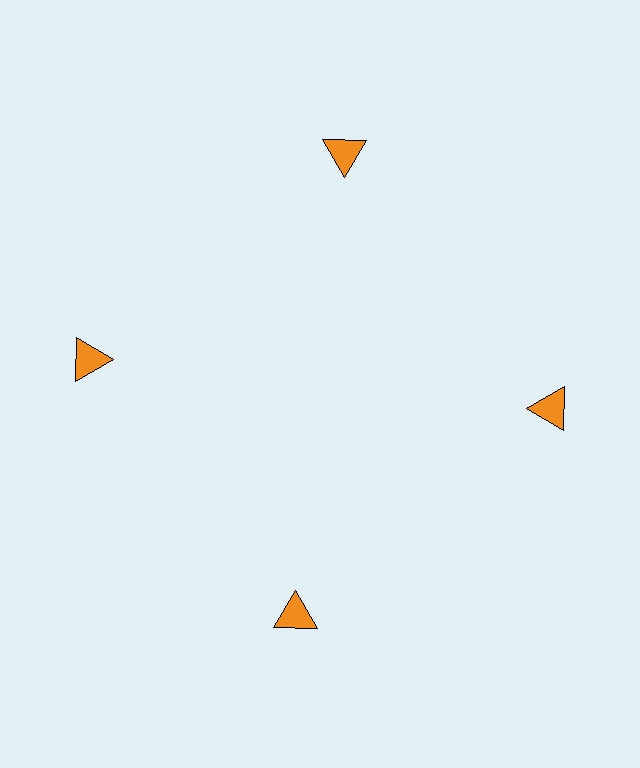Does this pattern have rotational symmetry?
Yes, this pattern has 4-fold rotational symmetry. It looks the same after rotating 90 degrees around the center.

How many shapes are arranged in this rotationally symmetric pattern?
There are 4 shapes, arranged in 4 groups of 1.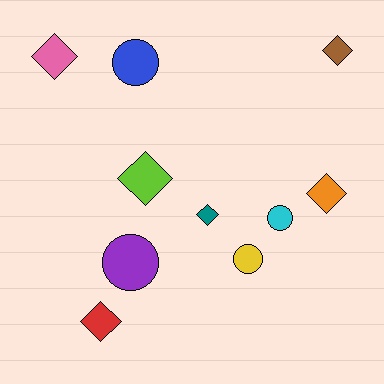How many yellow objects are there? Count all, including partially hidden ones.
There is 1 yellow object.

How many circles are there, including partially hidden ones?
There are 4 circles.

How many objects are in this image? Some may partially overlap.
There are 10 objects.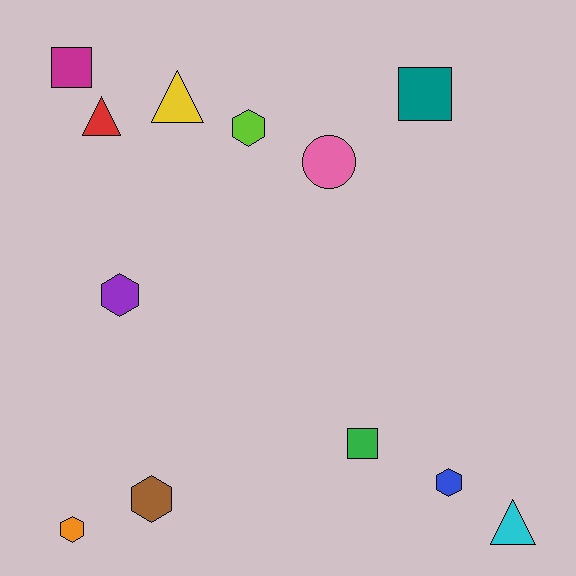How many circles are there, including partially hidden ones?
There is 1 circle.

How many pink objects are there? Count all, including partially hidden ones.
There is 1 pink object.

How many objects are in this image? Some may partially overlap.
There are 12 objects.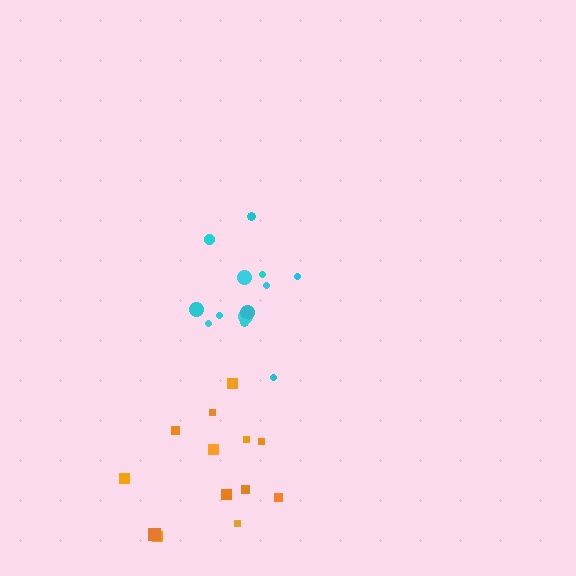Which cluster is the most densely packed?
Cyan.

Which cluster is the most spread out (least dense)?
Orange.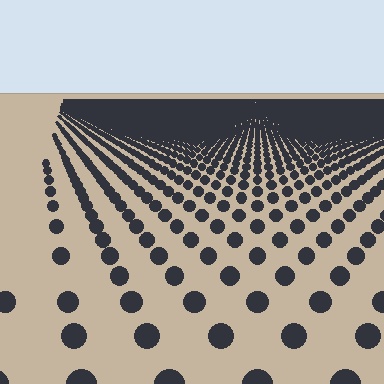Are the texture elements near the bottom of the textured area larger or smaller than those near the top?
Larger. Near the bottom, elements are closer to the viewer and appear at a bigger on-screen size.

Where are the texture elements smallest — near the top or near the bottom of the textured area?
Near the top.